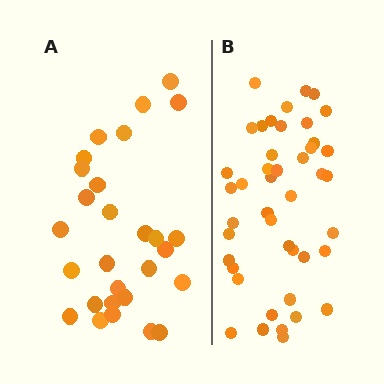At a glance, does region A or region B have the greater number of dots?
Region B (the right region) has more dots.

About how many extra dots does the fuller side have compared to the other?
Region B has approximately 15 more dots than region A.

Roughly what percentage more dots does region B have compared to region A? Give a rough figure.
About 55% more.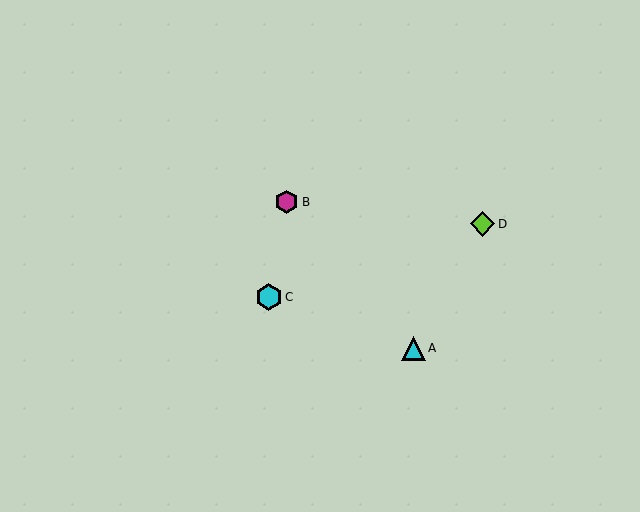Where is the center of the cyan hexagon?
The center of the cyan hexagon is at (269, 297).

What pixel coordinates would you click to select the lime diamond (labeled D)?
Click at (483, 224) to select the lime diamond D.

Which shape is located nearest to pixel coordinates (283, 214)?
The magenta hexagon (labeled B) at (287, 202) is nearest to that location.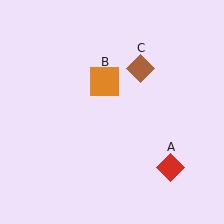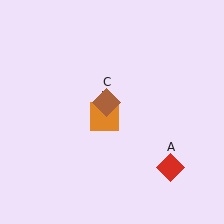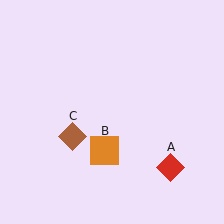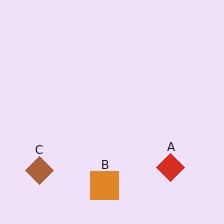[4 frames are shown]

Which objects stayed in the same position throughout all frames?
Red diamond (object A) remained stationary.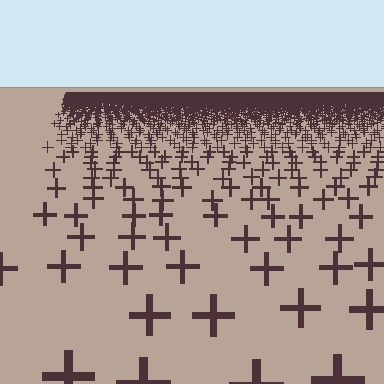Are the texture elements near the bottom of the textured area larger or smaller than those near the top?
Larger. Near the bottom, elements are closer to the viewer and appear at a bigger on-screen size.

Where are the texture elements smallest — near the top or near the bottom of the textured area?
Near the top.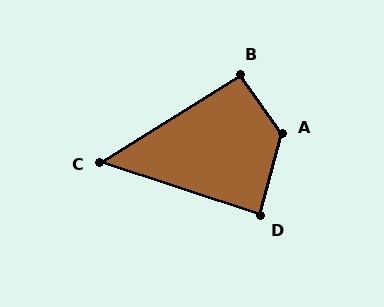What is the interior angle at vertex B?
Approximately 93 degrees (approximately right).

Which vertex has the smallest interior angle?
C, at approximately 50 degrees.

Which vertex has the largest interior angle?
A, at approximately 130 degrees.